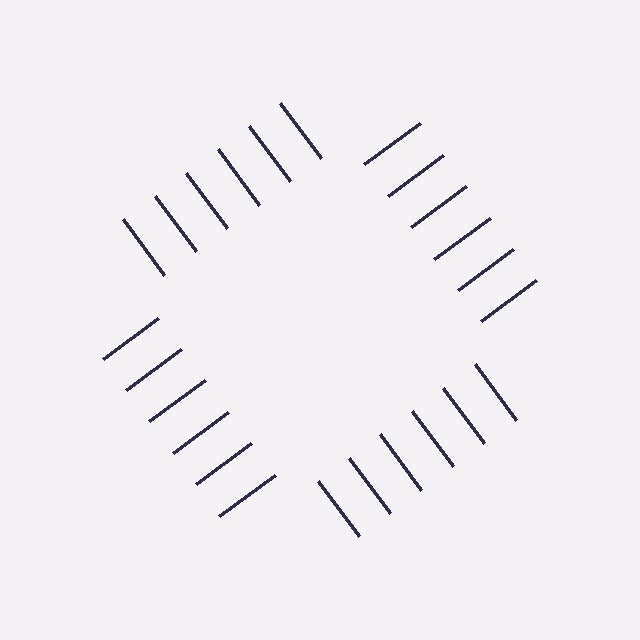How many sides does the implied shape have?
4 sides — the line-ends trace a square.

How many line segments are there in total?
24 — 6 along each of the 4 edges.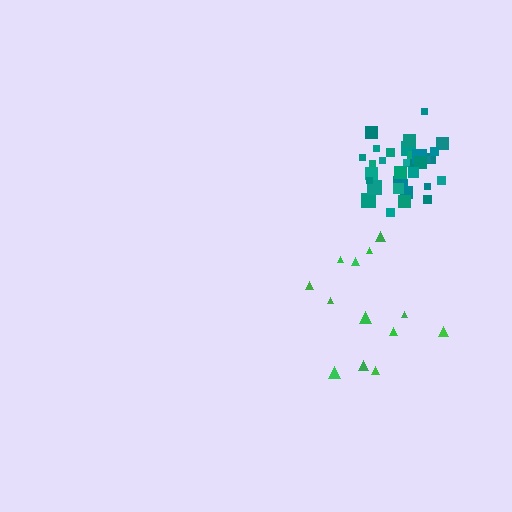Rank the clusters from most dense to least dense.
teal, green.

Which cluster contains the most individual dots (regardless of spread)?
Teal (35).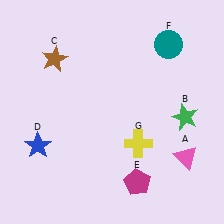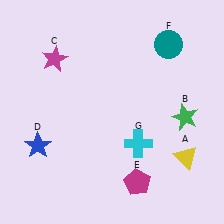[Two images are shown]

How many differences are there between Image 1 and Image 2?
There are 3 differences between the two images.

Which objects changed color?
A changed from pink to yellow. C changed from brown to magenta. G changed from yellow to cyan.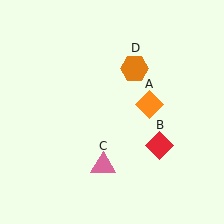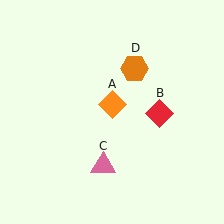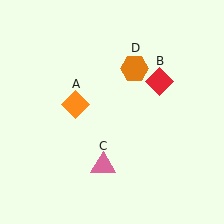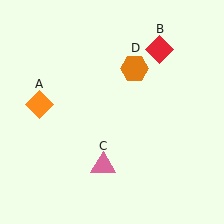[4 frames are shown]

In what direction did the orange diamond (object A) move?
The orange diamond (object A) moved left.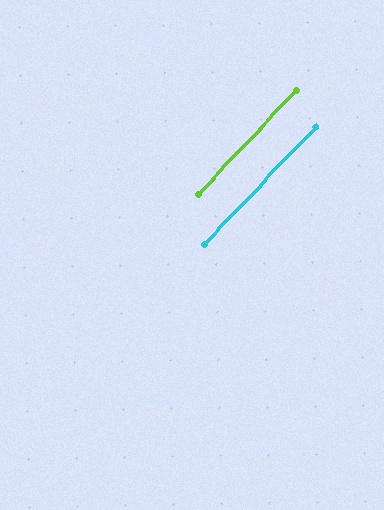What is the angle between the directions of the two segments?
Approximately 0 degrees.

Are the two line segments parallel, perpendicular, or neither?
Parallel — their directions differ by only 0.3°.